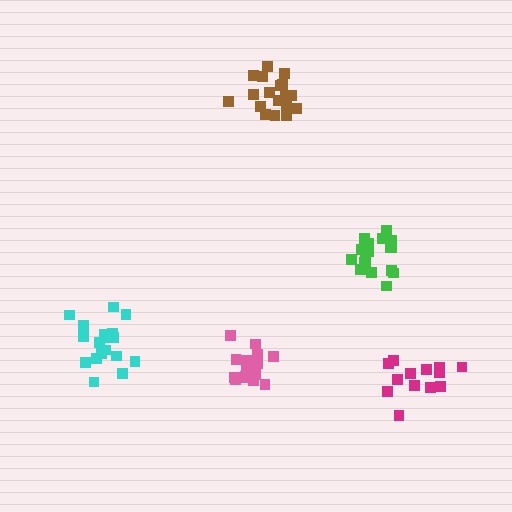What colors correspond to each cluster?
The clusters are colored: pink, brown, green, cyan, magenta.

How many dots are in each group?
Group 1: 18 dots, Group 2: 18 dots, Group 3: 19 dots, Group 4: 18 dots, Group 5: 13 dots (86 total).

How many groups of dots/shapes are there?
There are 5 groups.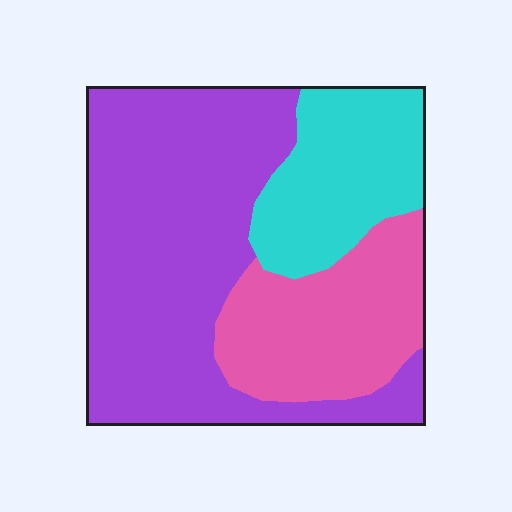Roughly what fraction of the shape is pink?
Pink covers roughly 25% of the shape.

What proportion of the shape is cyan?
Cyan takes up about one fifth (1/5) of the shape.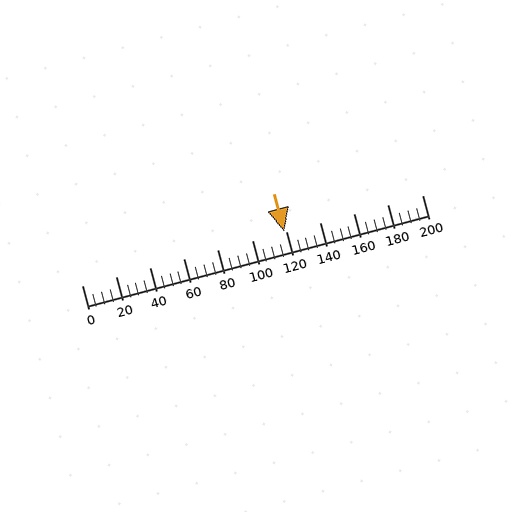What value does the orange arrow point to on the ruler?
The orange arrow points to approximately 119.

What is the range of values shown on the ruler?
The ruler shows values from 0 to 200.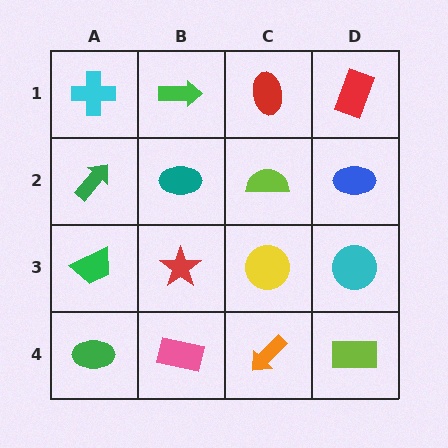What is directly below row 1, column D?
A blue ellipse.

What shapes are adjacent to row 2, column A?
A cyan cross (row 1, column A), a green trapezoid (row 3, column A), a teal ellipse (row 2, column B).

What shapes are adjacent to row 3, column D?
A blue ellipse (row 2, column D), a lime rectangle (row 4, column D), a yellow circle (row 3, column C).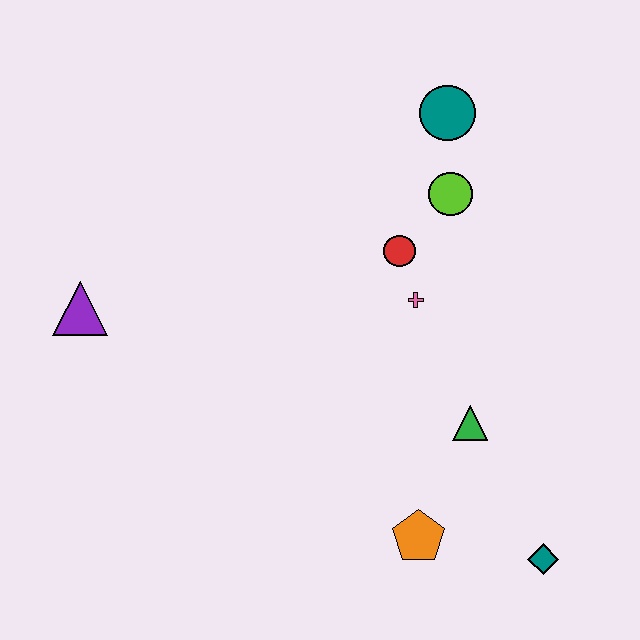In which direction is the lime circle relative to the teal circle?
The lime circle is below the teal circle.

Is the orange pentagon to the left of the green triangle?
Yes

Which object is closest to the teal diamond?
The orange pentagon is closest to the teal diamond.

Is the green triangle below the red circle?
Yes